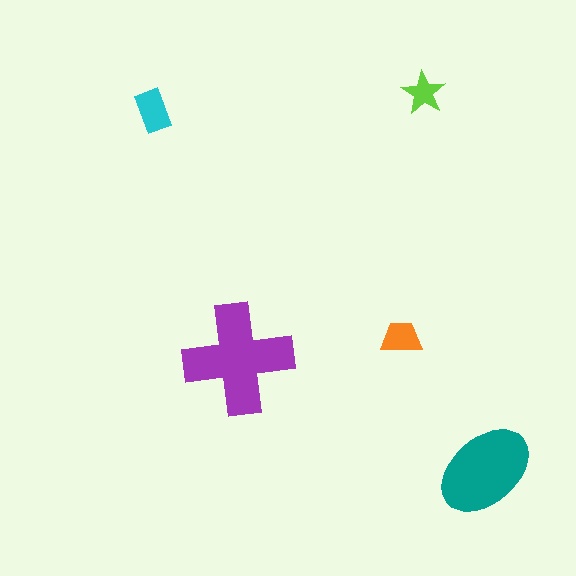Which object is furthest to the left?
The cyan rectangle is leftmost.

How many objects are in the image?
There are 5 objects in the image.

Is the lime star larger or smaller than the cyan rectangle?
Smaller.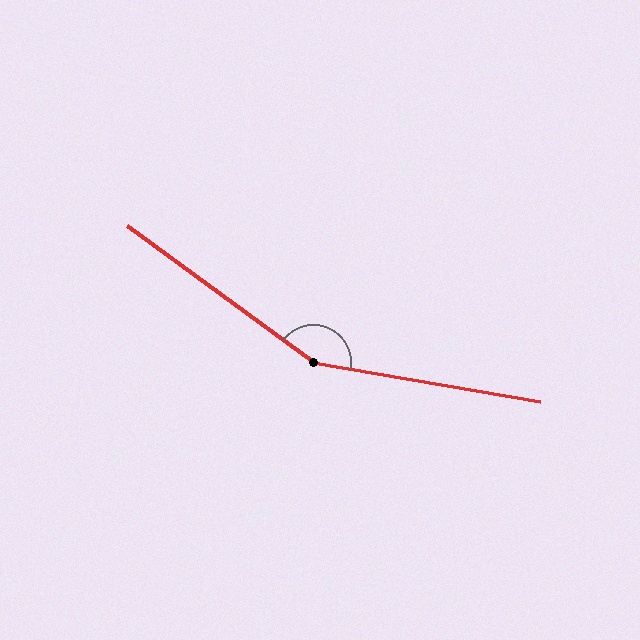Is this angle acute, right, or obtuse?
It is obtuse.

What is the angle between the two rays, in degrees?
Approximately 154 degrees.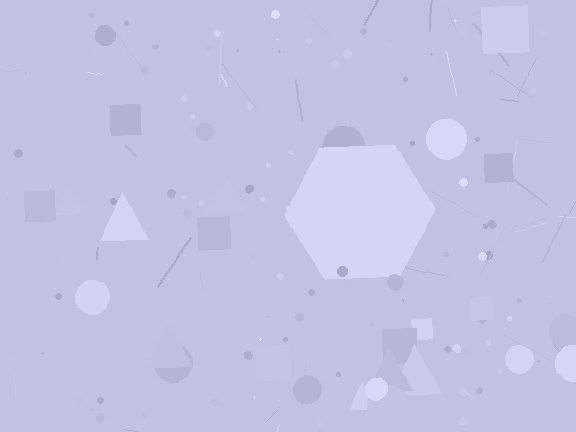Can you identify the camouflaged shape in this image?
The camouflaged shape is a hexagon.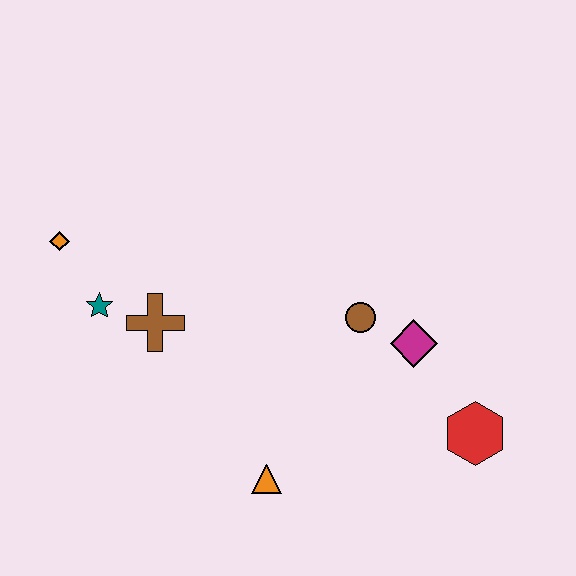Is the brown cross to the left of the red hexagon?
Yes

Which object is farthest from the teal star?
The red hexagon is farthest from the teal star.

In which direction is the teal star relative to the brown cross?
The teal star is to the left of the brown cross.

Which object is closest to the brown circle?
The magenta diamond is closest to the brown circle.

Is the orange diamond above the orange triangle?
Yes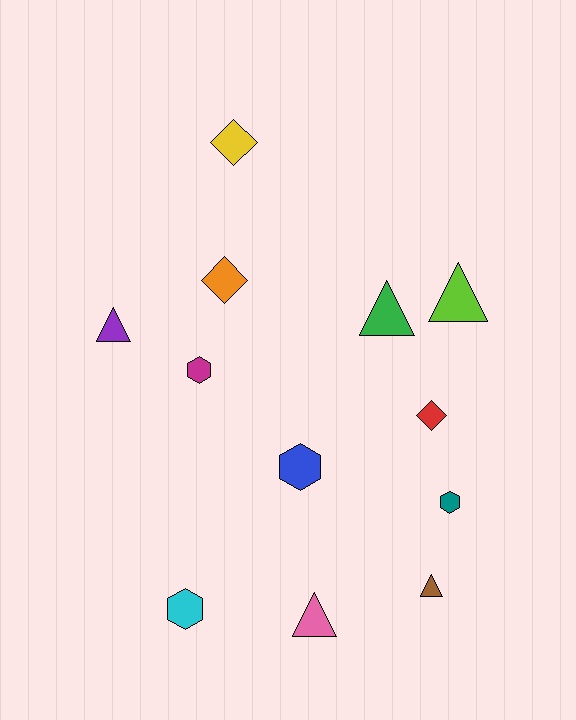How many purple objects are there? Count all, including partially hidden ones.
There is 1 purple object.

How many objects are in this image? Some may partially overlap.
There are 12 objects.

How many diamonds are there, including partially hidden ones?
There are 3 diamonds.